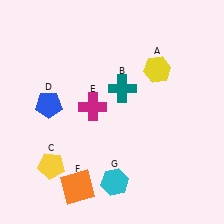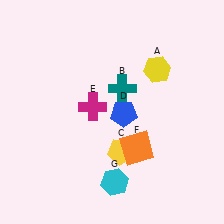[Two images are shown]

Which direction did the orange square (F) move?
The orange square (F) moved right.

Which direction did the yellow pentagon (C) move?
The yellow pentagon (C) moved right.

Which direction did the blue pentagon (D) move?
The blue pentagon (D) moved right.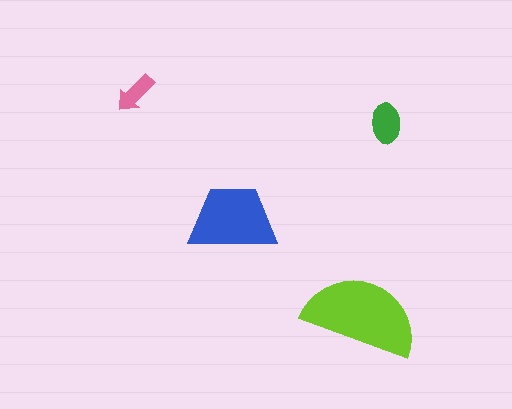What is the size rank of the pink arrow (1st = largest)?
4th.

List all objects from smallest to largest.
The pink arrow, the green ellipse, the blue trapezoid, the lime semicircle.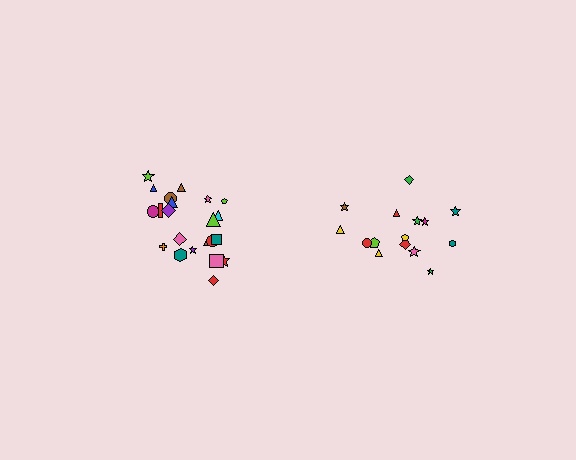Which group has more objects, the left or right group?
The left group.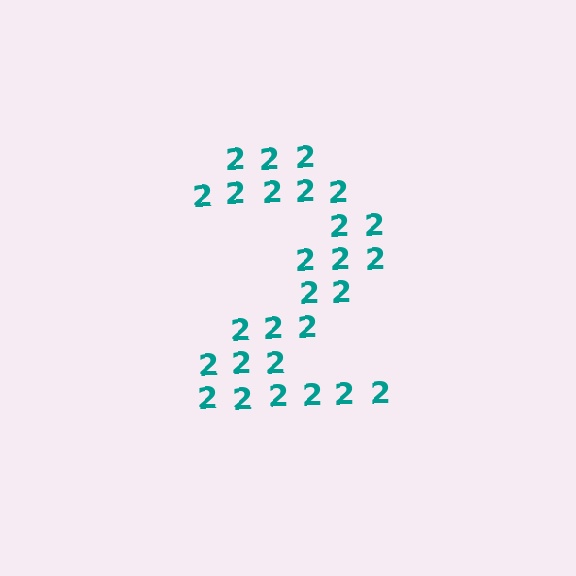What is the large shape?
The large shape is the digit 2.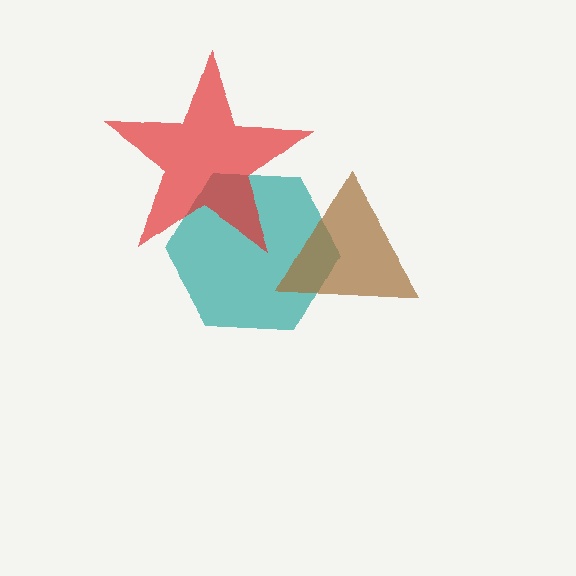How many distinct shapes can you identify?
There are 3 distinct shapes: a teal hexagon, a brown triangle, a red star.